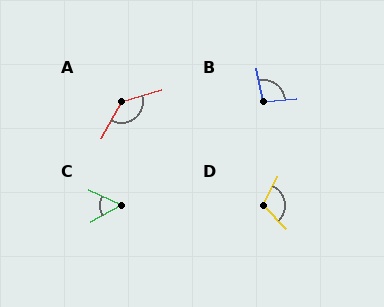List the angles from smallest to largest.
C (53°), B (96°), D (109°), A (136°).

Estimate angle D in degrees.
Approximately 109 degrees.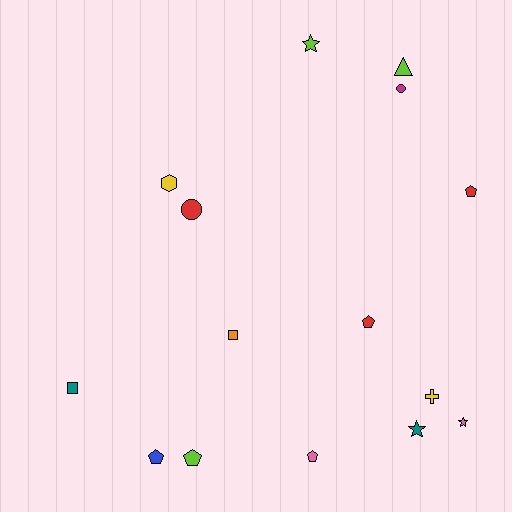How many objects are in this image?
There are 15 objects.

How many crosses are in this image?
There is 1 cross.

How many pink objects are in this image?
There are 2 pink objects.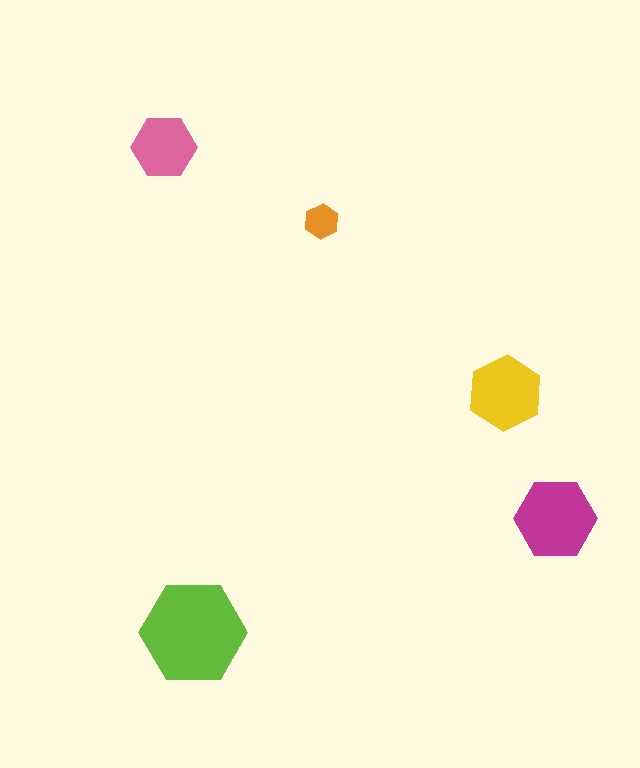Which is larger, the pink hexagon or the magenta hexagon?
The magenta one.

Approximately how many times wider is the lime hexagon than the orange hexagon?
About 3 times wider.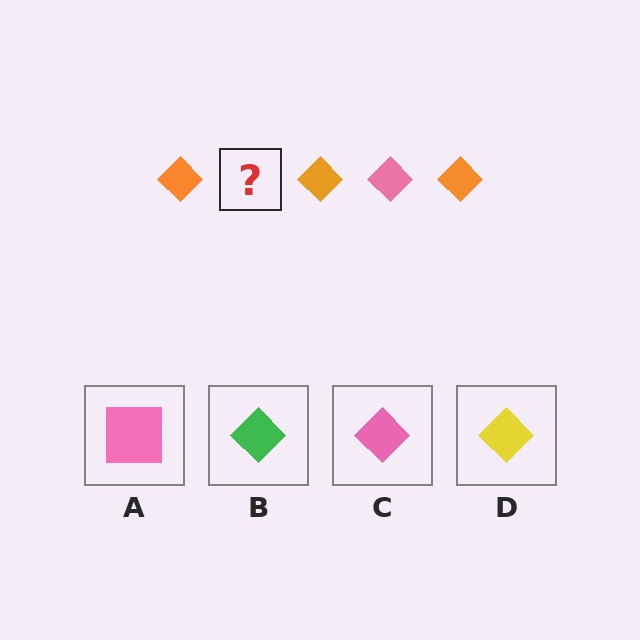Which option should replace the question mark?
Option C.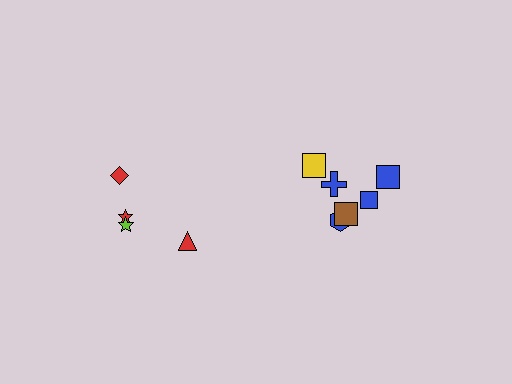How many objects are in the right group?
There are 6 objects.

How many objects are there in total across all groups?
There are 10 objects.